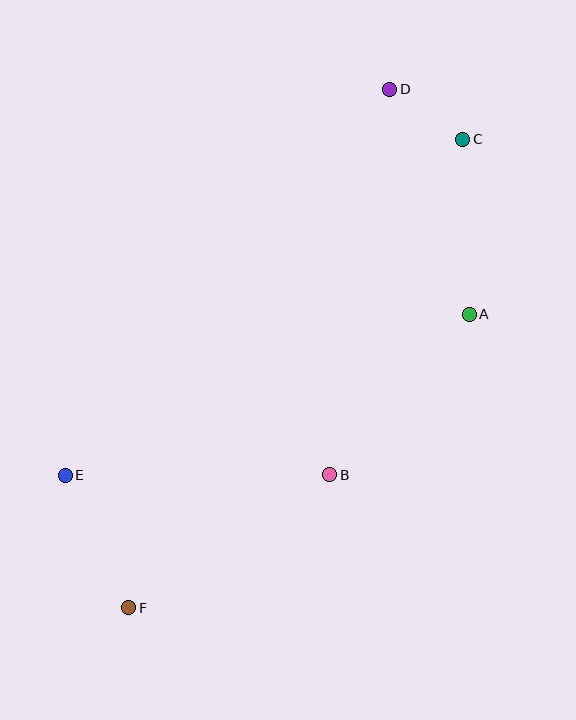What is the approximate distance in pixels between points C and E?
The distance between C and E is approximately 521 pixels.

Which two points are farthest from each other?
Points D and F are farthest from each other.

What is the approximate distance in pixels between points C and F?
The distance between C and F is approximately 576 pixels.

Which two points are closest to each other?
Points C and D are closest to each other.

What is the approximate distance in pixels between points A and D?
The distance between A and D is approximately 239 pixels.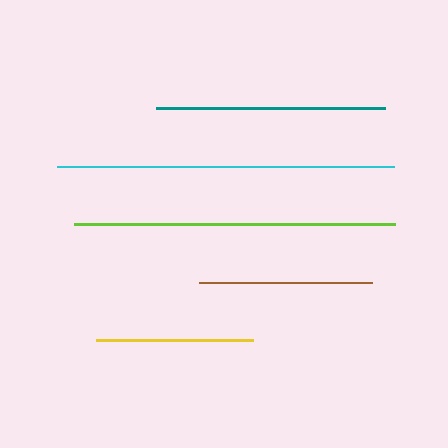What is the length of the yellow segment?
The yellow segment is approximately 157 pixels long.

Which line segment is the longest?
The cyan line is the longest at approximately 337 pixels.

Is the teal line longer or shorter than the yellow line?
The teal line is longer than the yellow line.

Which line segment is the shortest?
The yellow line is the shortest at approximately 157 pixels.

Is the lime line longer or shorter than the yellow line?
The lime line is longer than the yellow line.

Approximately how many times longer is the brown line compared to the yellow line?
The brown line is approximately 1.1 times the length of the yellow line.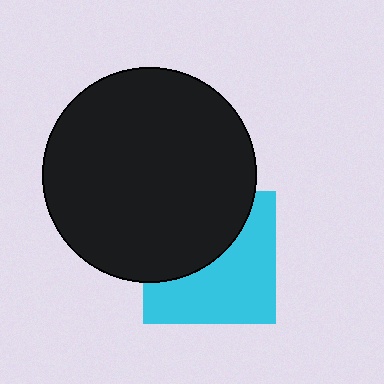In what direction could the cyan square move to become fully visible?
The cyan square could move down. That would shift it out from behind the black circle entirely.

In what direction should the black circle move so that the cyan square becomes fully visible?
The black circle should move up. That is the shortest direction to clear the overlap and leave the cyan square fully visible.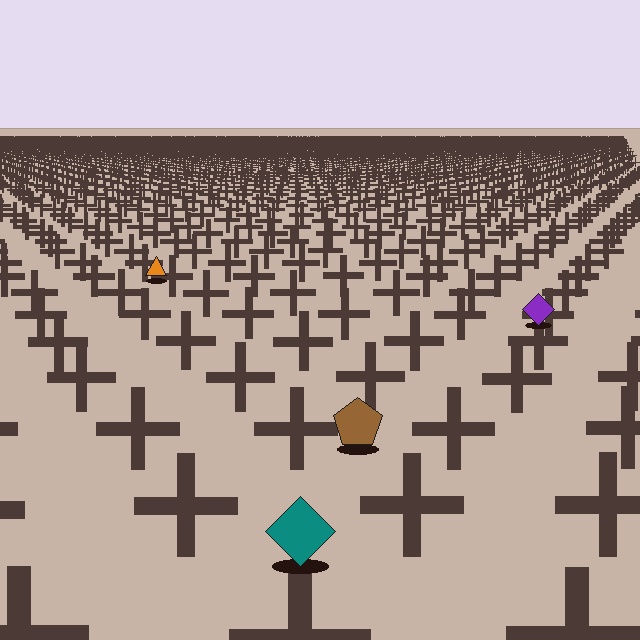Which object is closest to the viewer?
The teal diamond is closest. The texture marks near it are larger and more spread out.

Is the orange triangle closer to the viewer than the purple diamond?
No. The purple diamond is closer — you can tell from the texture gradient: the ground texture is coarser near it.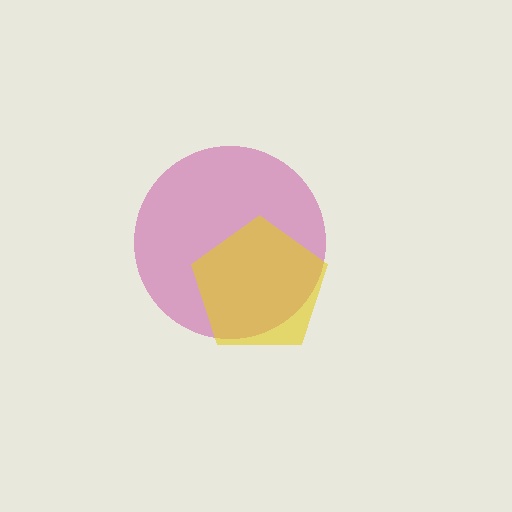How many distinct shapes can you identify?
There are 2 distinct shapes: a magenta circle, a yellow pentagon.